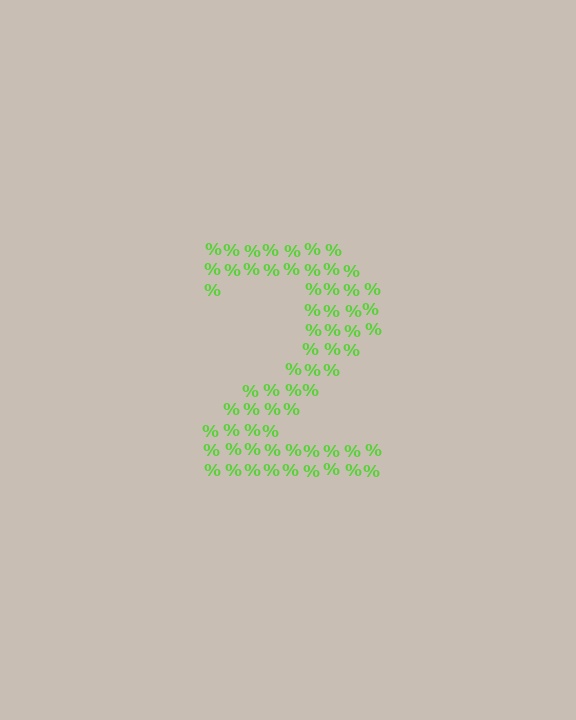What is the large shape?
The large shape is the digit 2.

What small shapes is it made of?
It is made of small percent signs.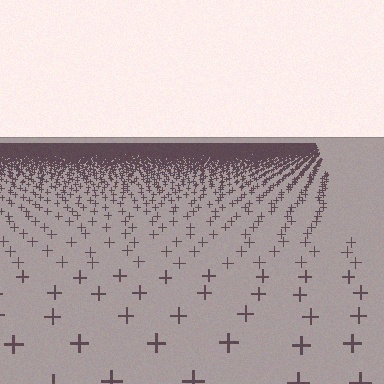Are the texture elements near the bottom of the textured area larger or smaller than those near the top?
Larger. Near the bottom, elements are closer to the viewer and appear at a bigger on-screen size.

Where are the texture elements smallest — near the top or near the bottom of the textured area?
Near the top.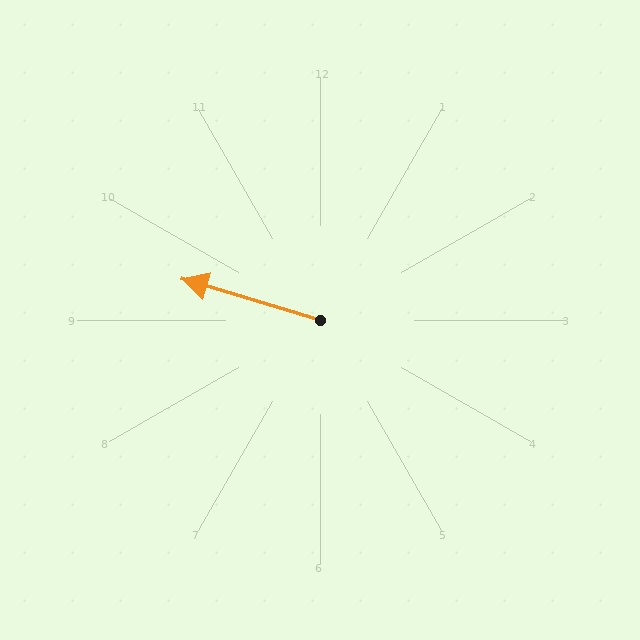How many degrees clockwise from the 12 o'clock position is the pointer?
Approximately 287 degrees.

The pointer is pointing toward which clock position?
Roughly 10 o'clock.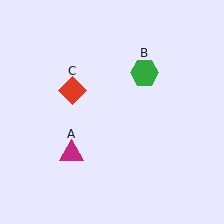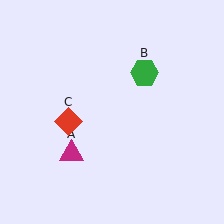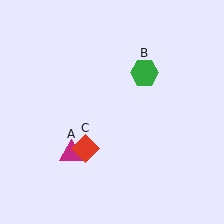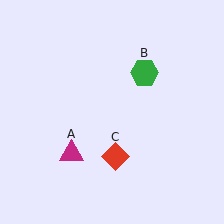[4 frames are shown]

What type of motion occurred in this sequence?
The red diamond (object C) rotated counterclockwise around the center of the scene.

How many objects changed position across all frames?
1 object changed position: red diamond (object C).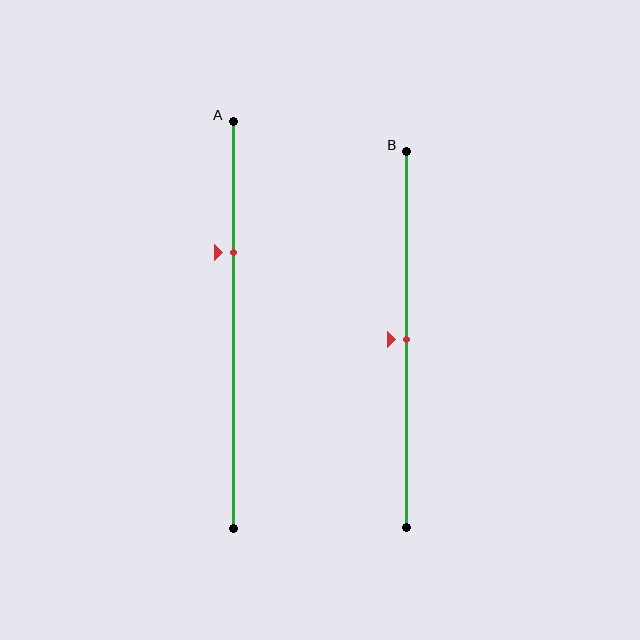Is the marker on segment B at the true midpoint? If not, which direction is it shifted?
Yes, the marker on segment B is at the true midpoint.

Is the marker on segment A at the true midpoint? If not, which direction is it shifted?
No, the marker on segment A is shifted upward by about 18% of the segment length.